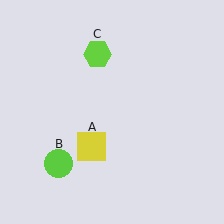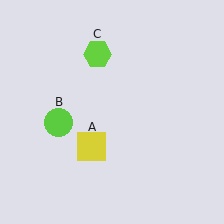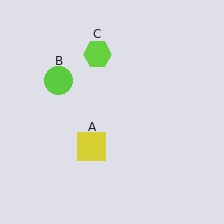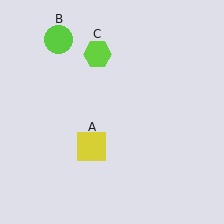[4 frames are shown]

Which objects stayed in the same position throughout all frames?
Yellow square (object A) and lime hexagon (object C) remained stationary.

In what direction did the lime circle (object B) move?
The lime circle (object B) moved up.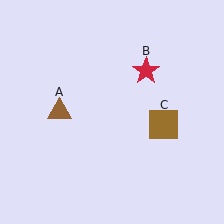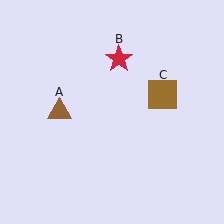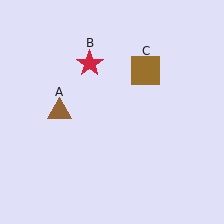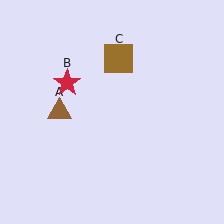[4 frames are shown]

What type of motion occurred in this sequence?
The red star (object B), brown square (object C) rotated counterclockwise around the center of the scene.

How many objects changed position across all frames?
2 objects changed position: red star (object B), brown square (object C).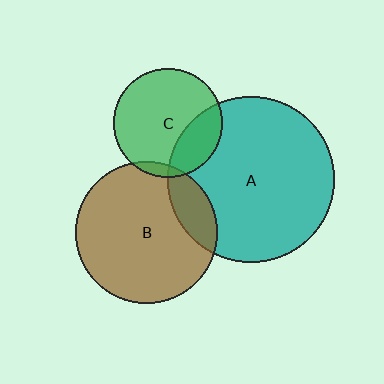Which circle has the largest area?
Circle A (teal).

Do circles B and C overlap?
Yes.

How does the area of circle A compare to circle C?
Approximately 2.3 times.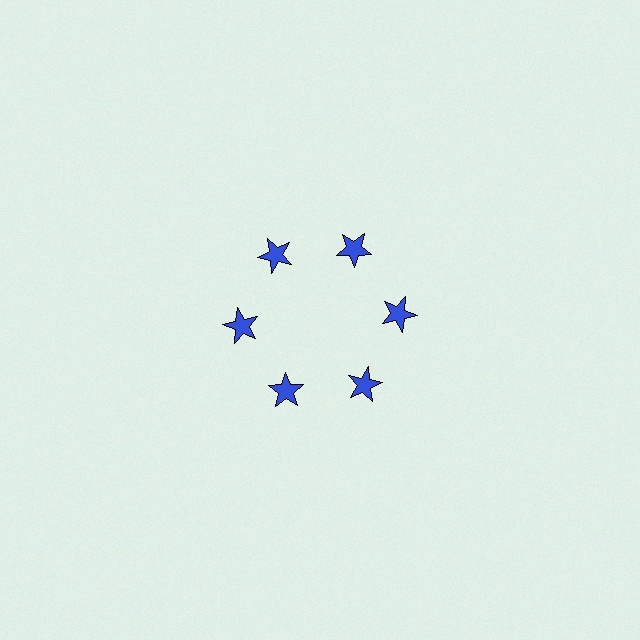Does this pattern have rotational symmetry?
Yes, this pattern has 6-fold rotational symmetry. It looks the same after rotating 60 degrees around the center.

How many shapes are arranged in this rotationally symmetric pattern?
There are 6 shapes, arranged in 6 groups of 1.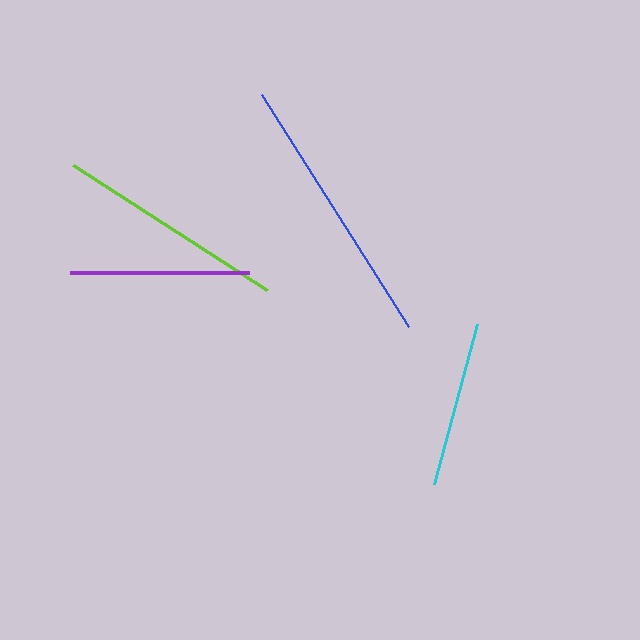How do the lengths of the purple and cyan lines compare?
The purple and cyan lines are approximately the same length.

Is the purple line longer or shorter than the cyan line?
The purple line is longer than the cyan line.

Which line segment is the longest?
The blue line is the longest at approximately 275 pixels.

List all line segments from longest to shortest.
From longest to shortest: blue, lime, purple, cyan.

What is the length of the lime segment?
The lime segment is approximately 232 pixels long.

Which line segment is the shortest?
The cyan line is the shortest at approximately 165 pixels.